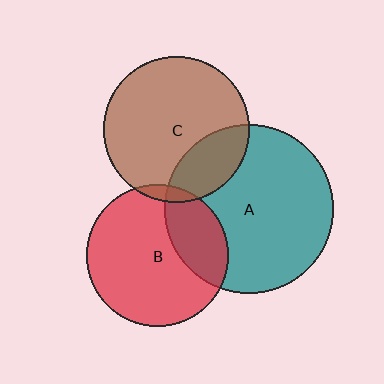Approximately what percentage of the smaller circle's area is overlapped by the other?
Approximately 5%.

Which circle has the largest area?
Circle A (teal).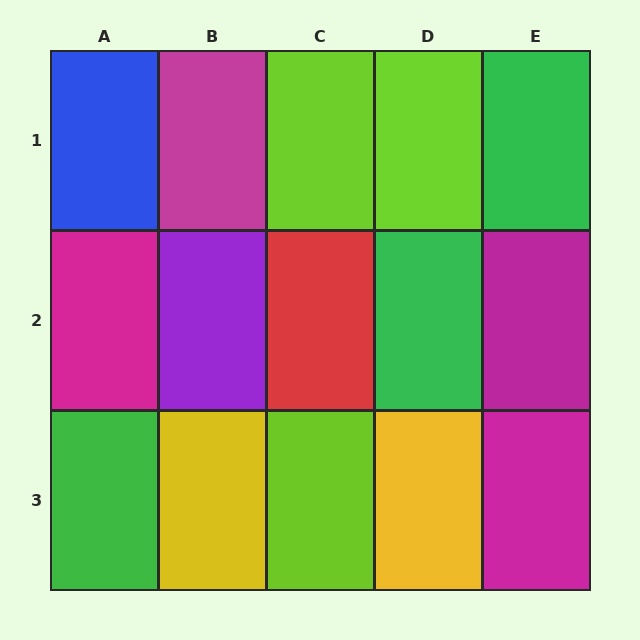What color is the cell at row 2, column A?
Magenta.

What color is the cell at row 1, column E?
Green.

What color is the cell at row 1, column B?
Magenta.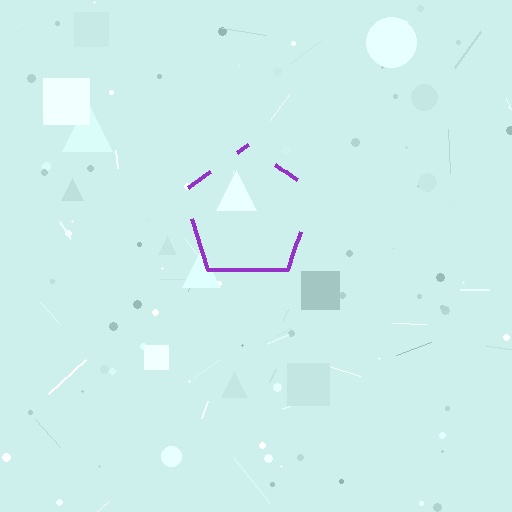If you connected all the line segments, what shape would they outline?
They would outline a pentagon.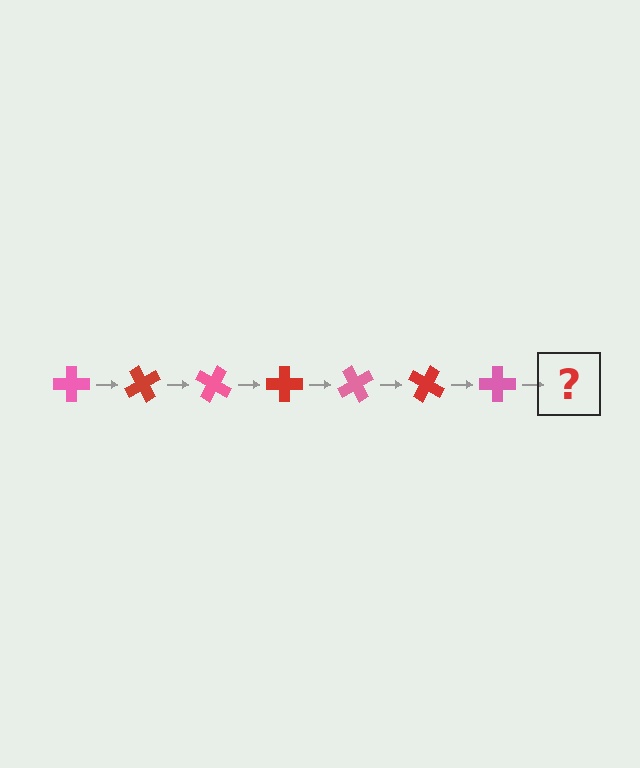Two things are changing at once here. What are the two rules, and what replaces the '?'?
The two rules are that it rotates 60 degrees each step and the color cycles through pink and red. The '?' should be a red cross, rotated 420 degrees from the start.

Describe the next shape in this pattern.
It should be a red cross, rotated 420 degrees from the start.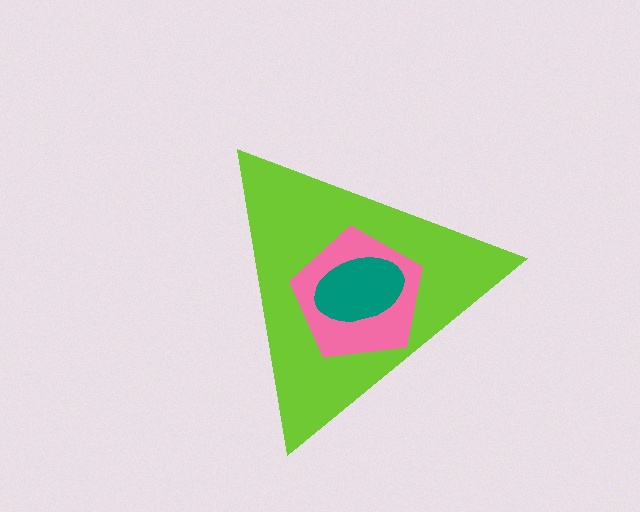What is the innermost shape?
The teal ellipse.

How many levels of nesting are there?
3.